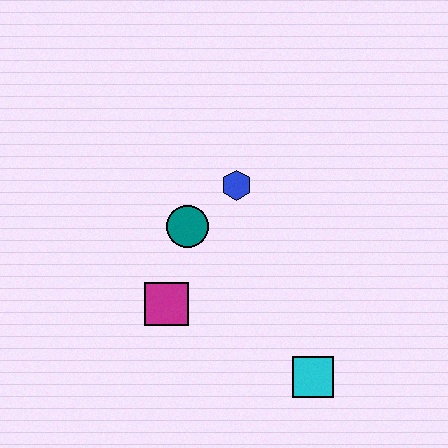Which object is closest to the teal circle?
The blue hexagon is closest to the teal circle.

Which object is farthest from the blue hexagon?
The cyan square is farthest from the blue hexagon.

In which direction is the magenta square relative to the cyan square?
The magenta square is to the left of the cyan square.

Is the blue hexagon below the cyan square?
No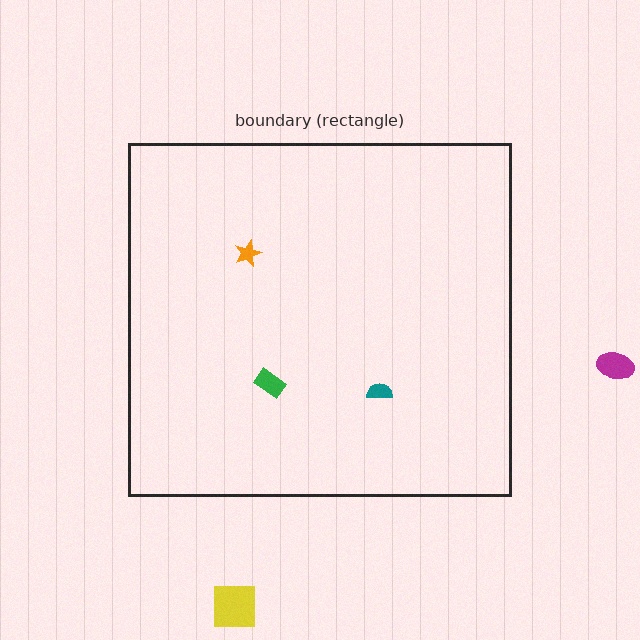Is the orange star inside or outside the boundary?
Inside.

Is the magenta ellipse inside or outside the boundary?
Outside.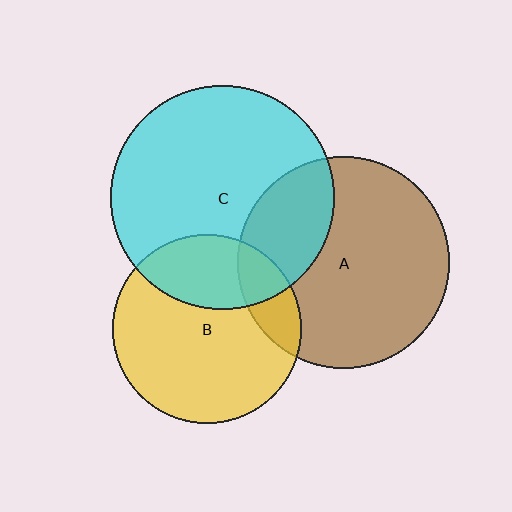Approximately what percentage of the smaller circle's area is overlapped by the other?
Approximately 25%.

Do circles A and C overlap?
Yes.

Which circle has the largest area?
Circle C (cyan).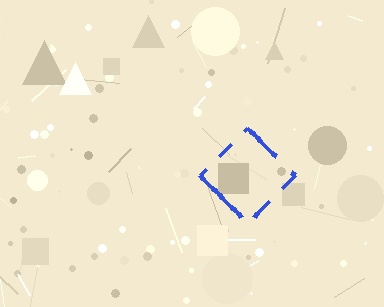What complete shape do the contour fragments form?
The contour fragments form a diamond.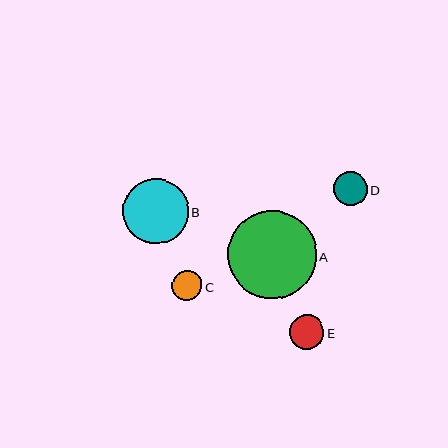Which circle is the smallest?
Circle C is the smallest with a size of approximately 30 pixels.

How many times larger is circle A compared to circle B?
Circle A is approximately 1.3 times the size of circle B.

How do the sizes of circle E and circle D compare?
Circle E and circle D are approximately the same size.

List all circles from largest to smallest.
From largest to smallest: A, B, E, D, C.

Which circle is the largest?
Circle A is the largest with a size of approximately 88 pixels.